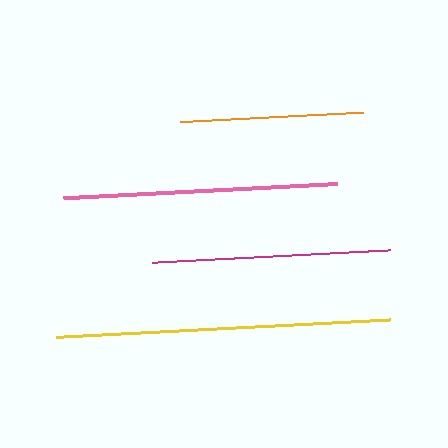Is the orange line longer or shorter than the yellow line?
The yellow line is longer than the orange line.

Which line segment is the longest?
The yellow line is the longest at approximately 335 pixels.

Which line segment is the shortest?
The orange line is the shortest at approximately 183 pixels.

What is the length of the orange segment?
The orange segment is approximately 183 pixels long.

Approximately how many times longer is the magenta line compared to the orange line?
The magenta line is approximately 1.3 times the length of the orange line.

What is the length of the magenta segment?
The magenta segment is approximately 238 pixels long.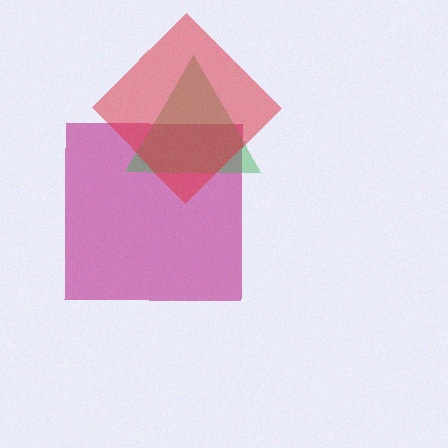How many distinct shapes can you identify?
There are 3 distinct shapes: a magenta square, a green triangle, a red diamond.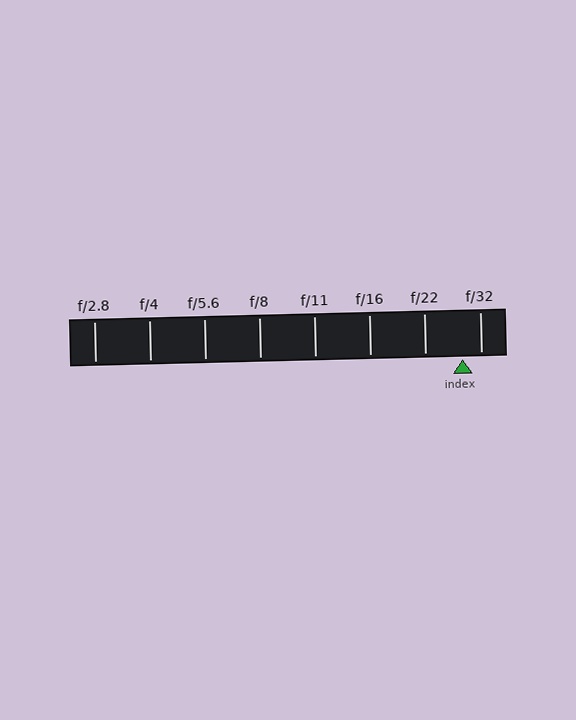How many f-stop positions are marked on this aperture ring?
There are 8 f-stop positions marked.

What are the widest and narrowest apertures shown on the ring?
The widest aperture shown is f/2.8 and the narrowest is f/32.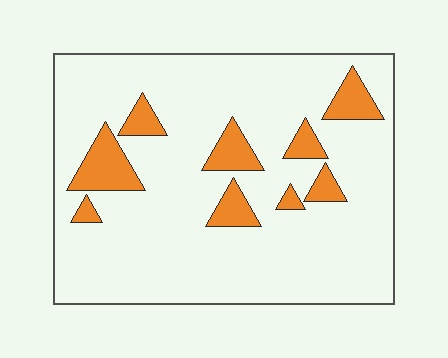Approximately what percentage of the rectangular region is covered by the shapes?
Approximately 15%.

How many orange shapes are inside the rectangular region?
9.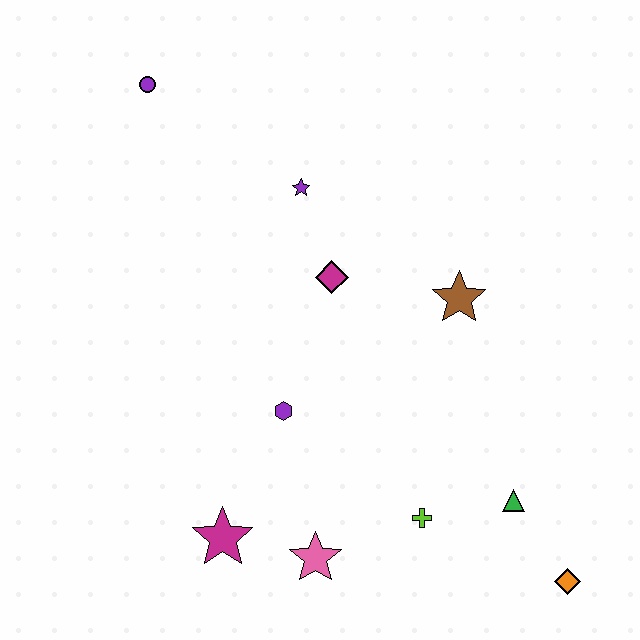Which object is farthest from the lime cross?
The purple circle is farthest from the lime cross.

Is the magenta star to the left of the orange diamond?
Yes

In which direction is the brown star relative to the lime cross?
The brown star is above the lime cross.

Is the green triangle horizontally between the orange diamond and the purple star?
Yes